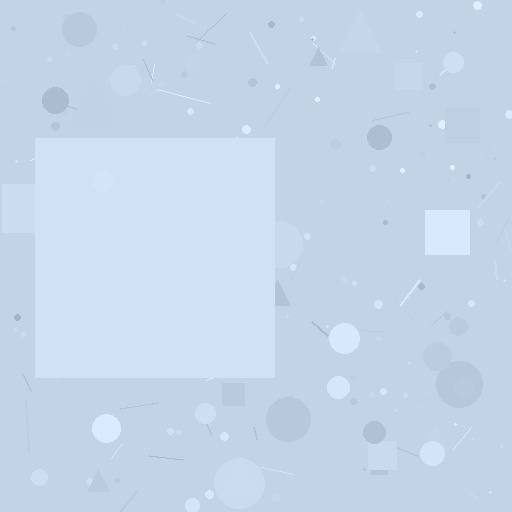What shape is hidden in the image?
A square is hidden in the image.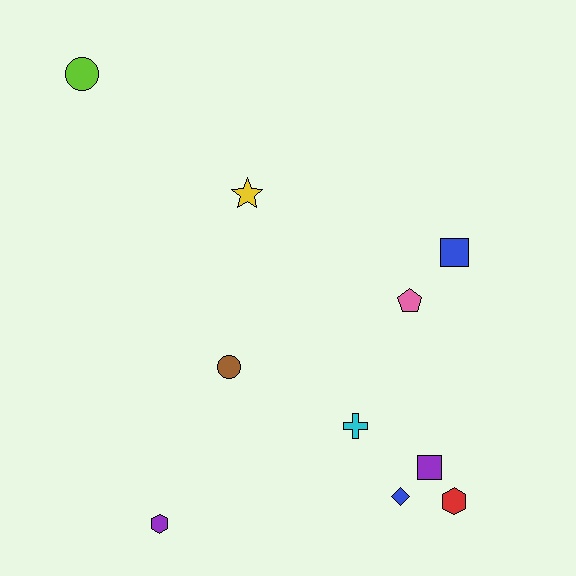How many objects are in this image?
There are 10 objects.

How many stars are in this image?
There is 1 star.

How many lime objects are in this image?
There is 1 lime object.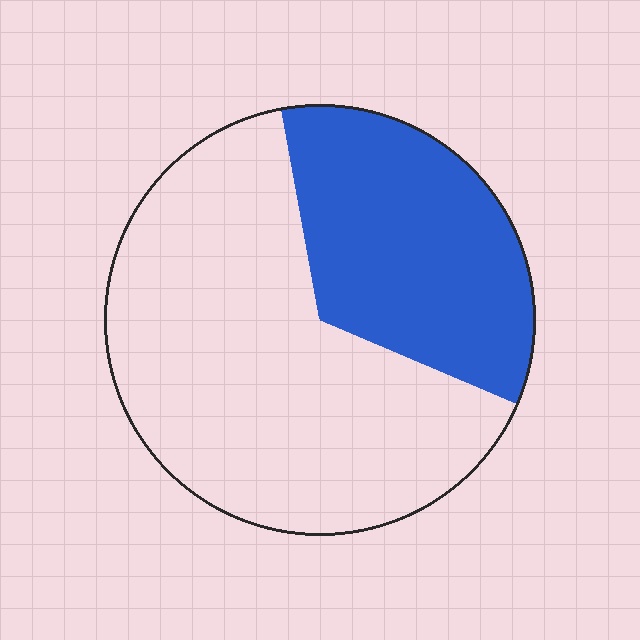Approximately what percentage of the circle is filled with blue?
Approximately 35%.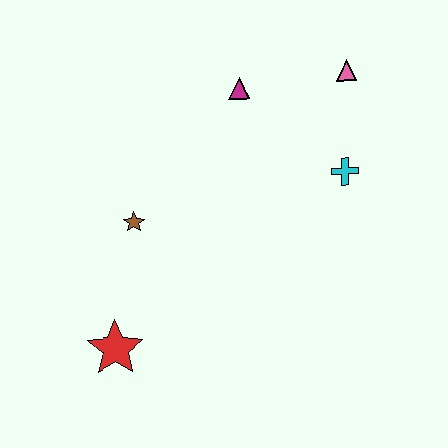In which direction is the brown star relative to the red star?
The brown star is above the red star.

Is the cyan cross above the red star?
Yes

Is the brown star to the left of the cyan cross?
Yes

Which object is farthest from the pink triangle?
The red star is farthest from the pink triangle.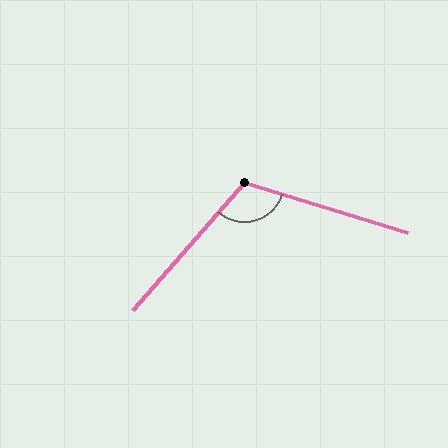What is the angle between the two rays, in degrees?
Approximately 114 degrees.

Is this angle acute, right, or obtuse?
It is obtuse.